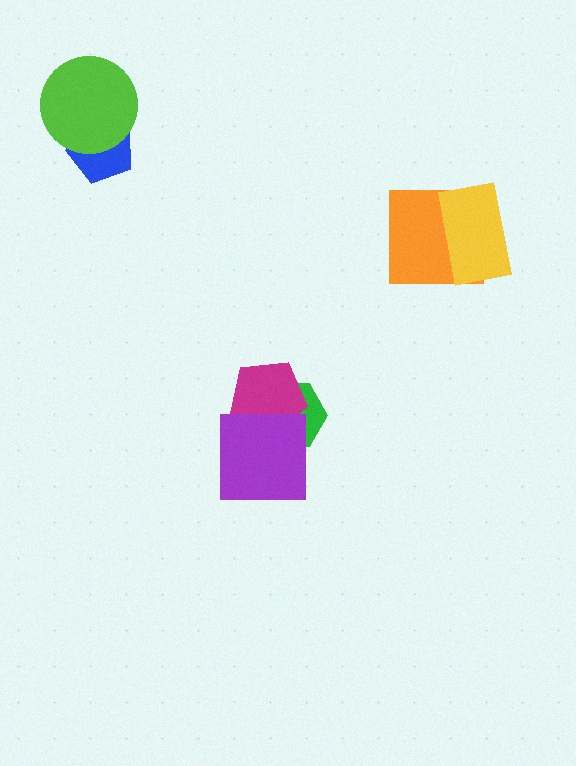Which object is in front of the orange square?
The yellow rectangle is in front of the orange square.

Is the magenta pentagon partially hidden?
Yes, it is partially covered by another shape.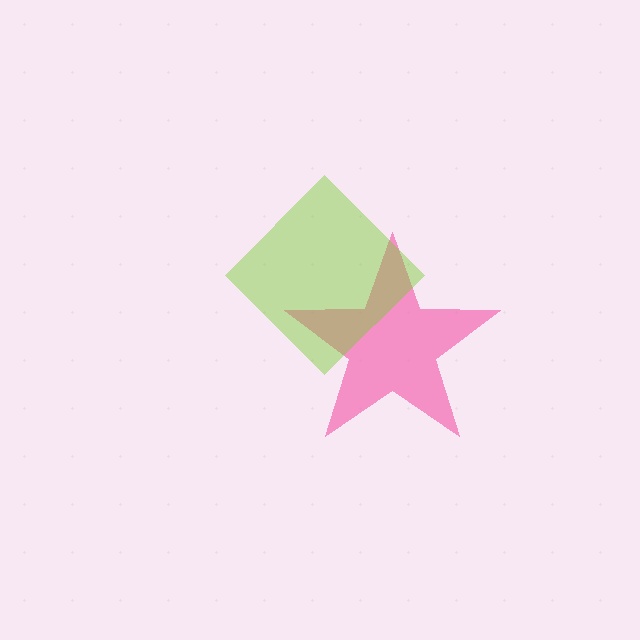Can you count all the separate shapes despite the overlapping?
Yes, there are 2 separate shapes.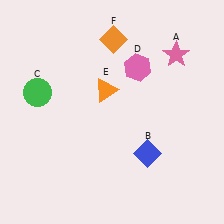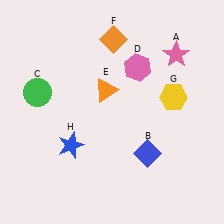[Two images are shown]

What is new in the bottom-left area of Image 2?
A blue star (H) was added in the bottom-left area of Image 2.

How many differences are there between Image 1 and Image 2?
There are 2 differences between the two images.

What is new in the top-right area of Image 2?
A yellow hexagon (G) was added in the top-right area of Image 2.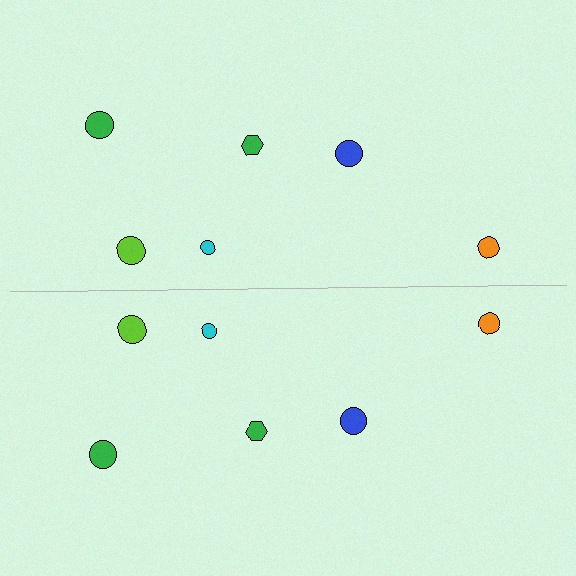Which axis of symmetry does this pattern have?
The pattern has a horizontal axis of symmetry running through the center of the image.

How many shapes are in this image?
There are 12 shapes in this image.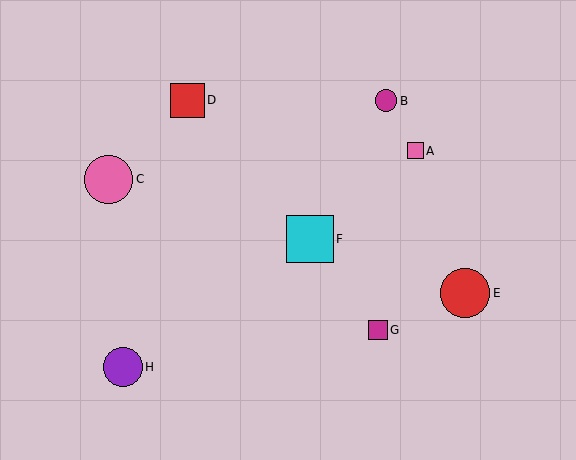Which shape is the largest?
The red circle (labeled E) is the largest.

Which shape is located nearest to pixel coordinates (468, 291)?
The red circle (labeled E) at (465, 293) is nearest to that location.